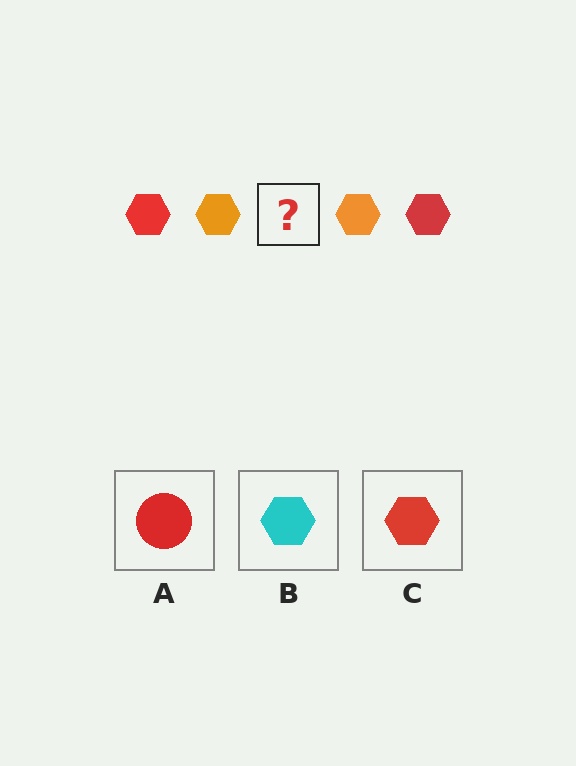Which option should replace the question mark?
Option C.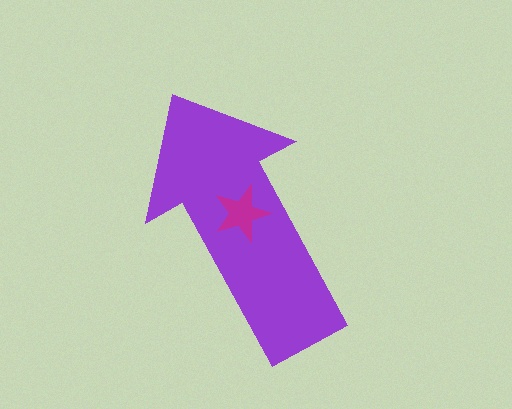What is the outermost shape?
The purple arrow.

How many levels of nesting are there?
2.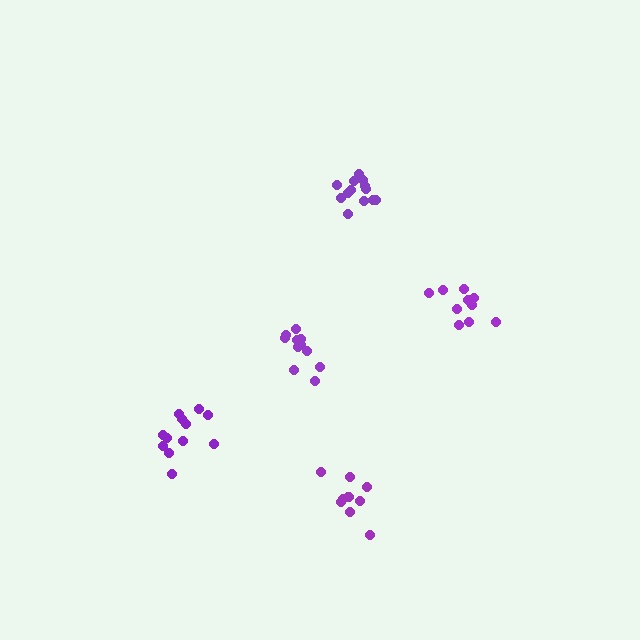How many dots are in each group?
Group 1: 10 dots, Group 2: 10 dots, Group 3: 13 dots, Group 4: 13 dots, Group 5: 11 dots (57 total).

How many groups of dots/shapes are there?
There are 5 groups.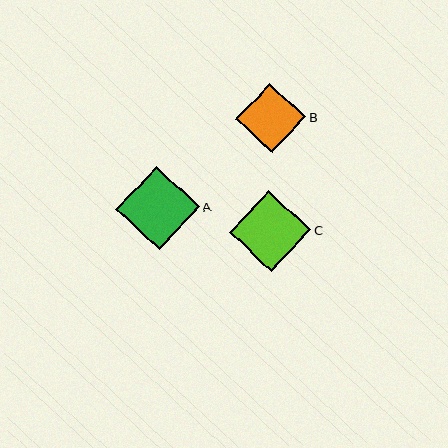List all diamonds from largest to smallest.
From largest to smallest: A, C, B.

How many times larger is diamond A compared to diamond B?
Diamond A is approximately 1.2 times the size of diamond B.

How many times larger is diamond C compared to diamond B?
Diamond C is approximately 1.2 times the size of diamond B.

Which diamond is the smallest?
Diamond B is the smallest with a size of approximately 70 pixels.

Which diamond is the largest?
Diamond A is the largest with a size of approximately 83 pixels.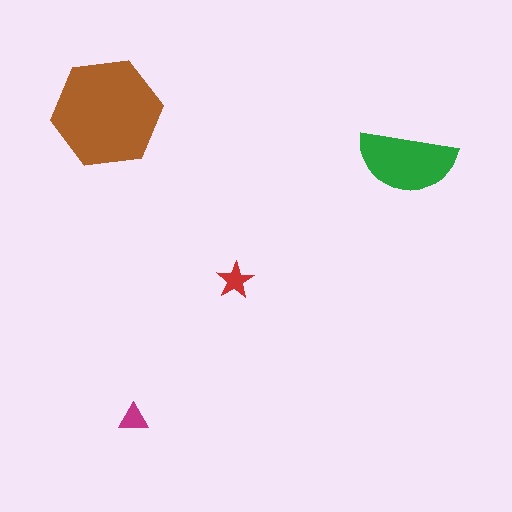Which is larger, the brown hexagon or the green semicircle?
The brown hexagon.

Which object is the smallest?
The magenta triangle.